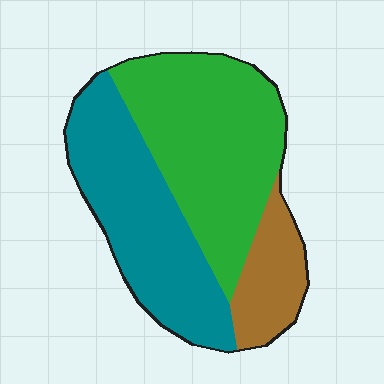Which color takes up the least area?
Brown, at roughly 15%.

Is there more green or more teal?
Green.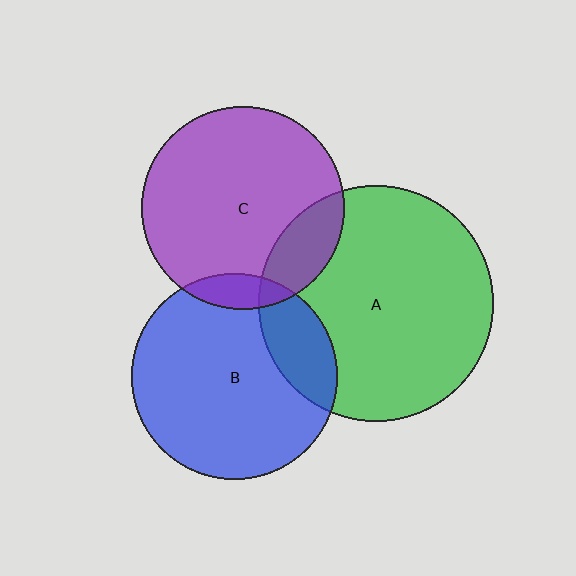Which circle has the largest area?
Circle A (green).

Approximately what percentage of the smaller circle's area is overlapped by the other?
Approximately 15%.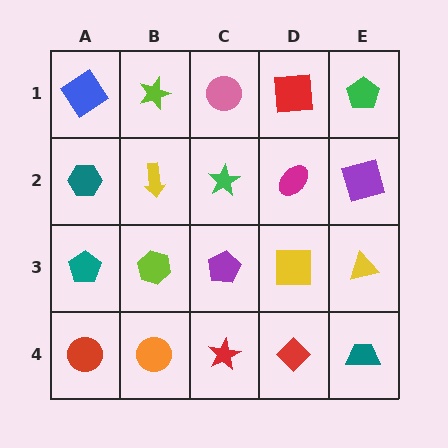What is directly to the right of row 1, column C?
A red square.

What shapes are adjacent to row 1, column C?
A green star (row 2, column C), a lime star (row 1, column B), a red square (row 1, column D).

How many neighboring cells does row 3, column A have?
3.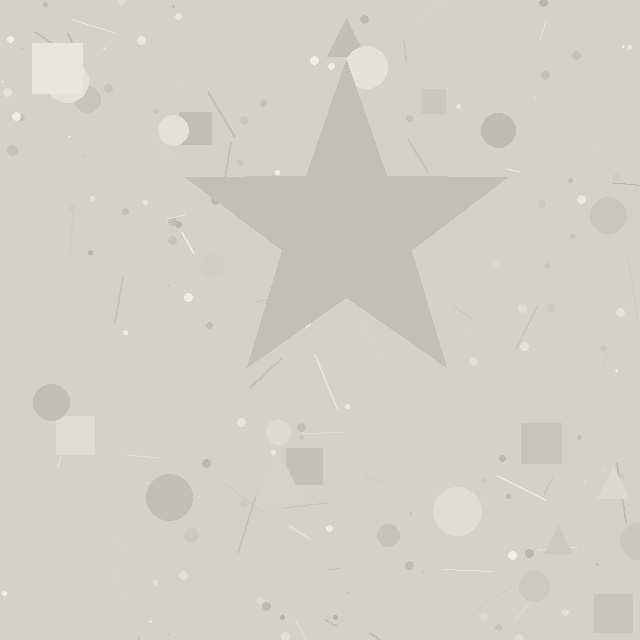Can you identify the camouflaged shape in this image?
The camouflaged shape is a star.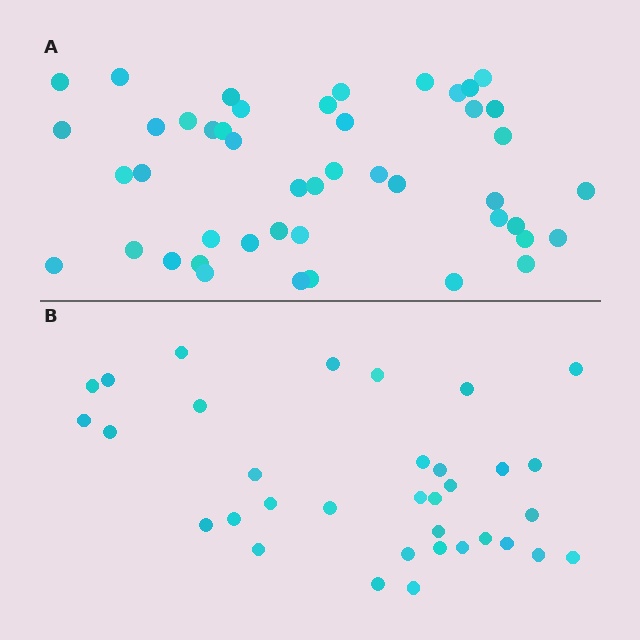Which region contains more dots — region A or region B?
Region A (the top region) has more dots.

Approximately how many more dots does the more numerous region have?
Region A has roughly 12 or so more dots than region B.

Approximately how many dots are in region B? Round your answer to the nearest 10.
About 30 dots. (The exact count is 34, which rounds to 30.)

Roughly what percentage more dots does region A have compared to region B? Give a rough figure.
About 35% more.